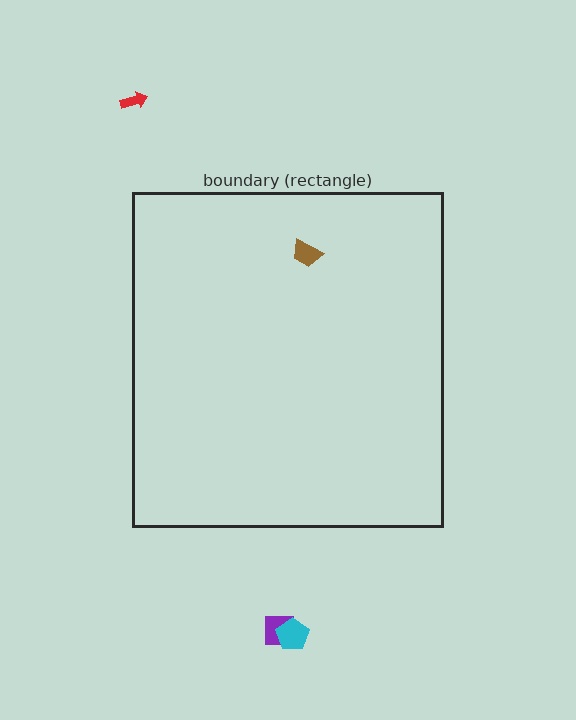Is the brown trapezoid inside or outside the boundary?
Inside.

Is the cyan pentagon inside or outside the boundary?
Outside.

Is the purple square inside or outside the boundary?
Outside.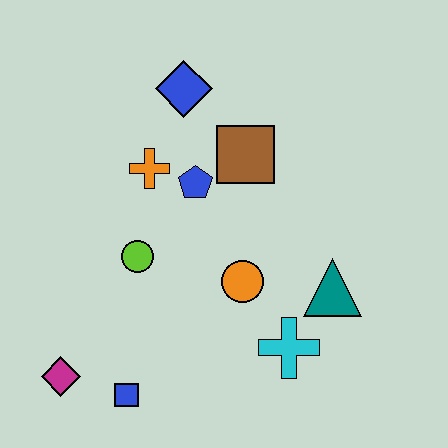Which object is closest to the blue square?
The magenta diamond is closest to the blue square.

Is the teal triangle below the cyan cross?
No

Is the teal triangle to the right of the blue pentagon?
Yes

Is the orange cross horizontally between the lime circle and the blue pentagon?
Yes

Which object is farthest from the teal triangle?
The magenta diamond is farthest from the teal triangle.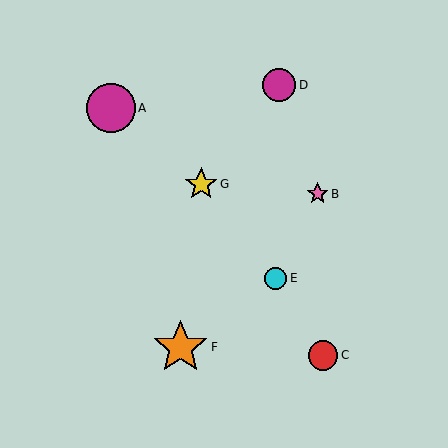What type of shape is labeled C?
Shape C is a red circle.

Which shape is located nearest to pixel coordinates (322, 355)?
The red circle (labeled C) at (323, 355) is nearest to that location.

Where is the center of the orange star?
The center of the orange star is at (180, 347).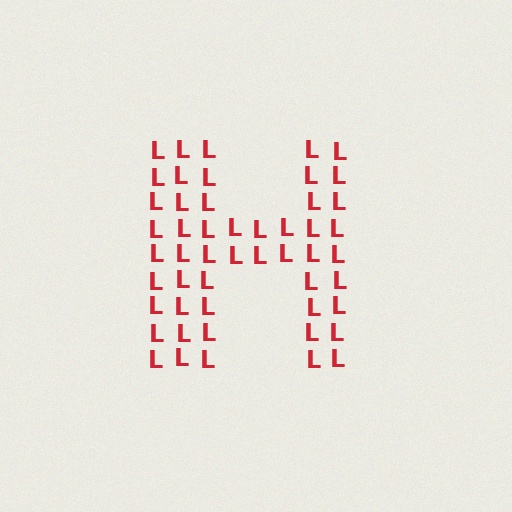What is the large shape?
The large shape is the letter H.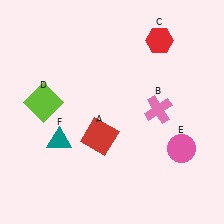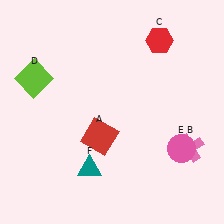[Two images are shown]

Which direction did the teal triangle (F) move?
The teal triangle (F) moved right.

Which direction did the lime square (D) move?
The lime square (D) moved up.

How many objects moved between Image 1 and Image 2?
3 objects moved between the two images.